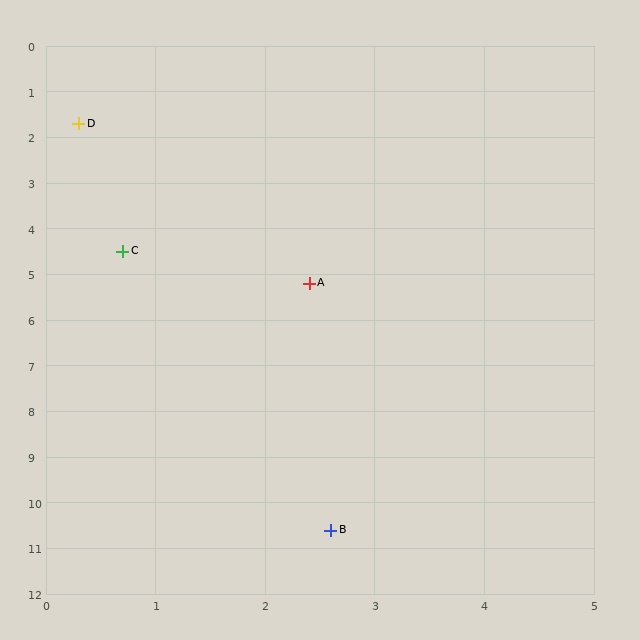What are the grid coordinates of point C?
Point C is at approximately (0.7, 4.5).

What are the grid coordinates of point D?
Point D is at approximately (0.3, 1.7).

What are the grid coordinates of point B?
Point B is at approximately (2.6, 10.6).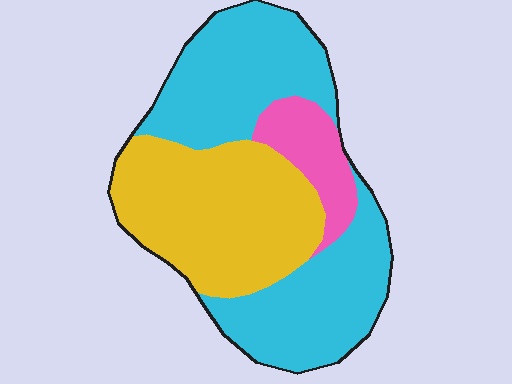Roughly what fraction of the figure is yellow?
Yellow takes up about three eighths (3/8) of the figure.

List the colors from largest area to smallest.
From largest to smallest: cyan, yellow, pink.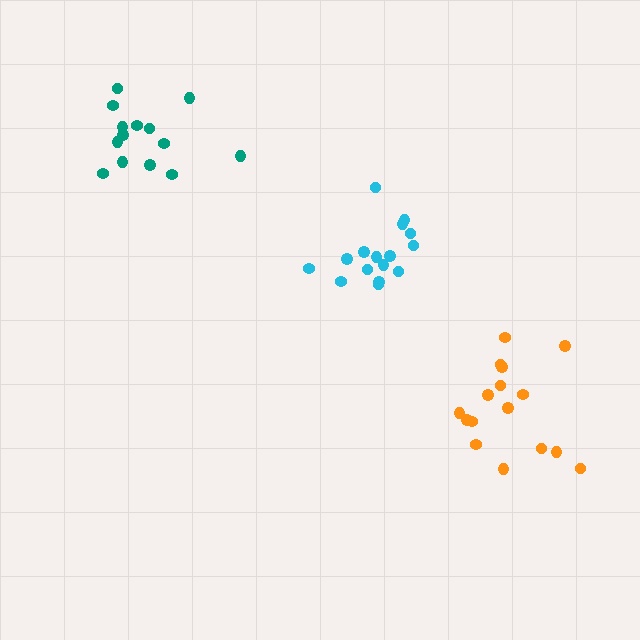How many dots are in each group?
Group 1: 14 dots, Group 2: 16 dots, Group 3: 16 dots (46 total).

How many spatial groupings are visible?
There are 3 spatial groupings.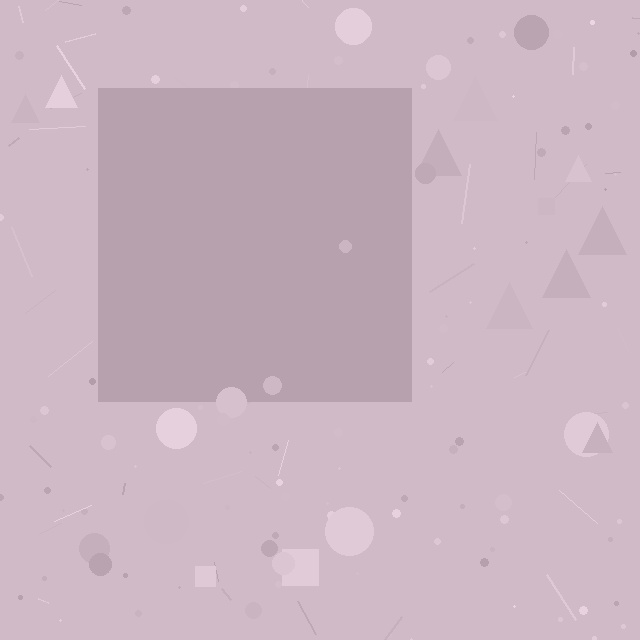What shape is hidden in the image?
A square is hidden in the image.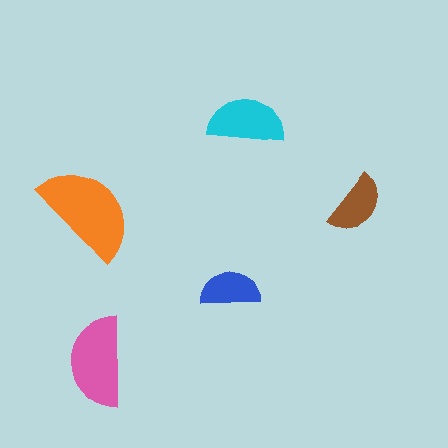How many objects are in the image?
There are 5 objects in the image.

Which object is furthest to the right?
The brown semicircle is rightmost.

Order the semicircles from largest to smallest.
the orange one, the pink one, the cyan one, the brown one, the blue one.